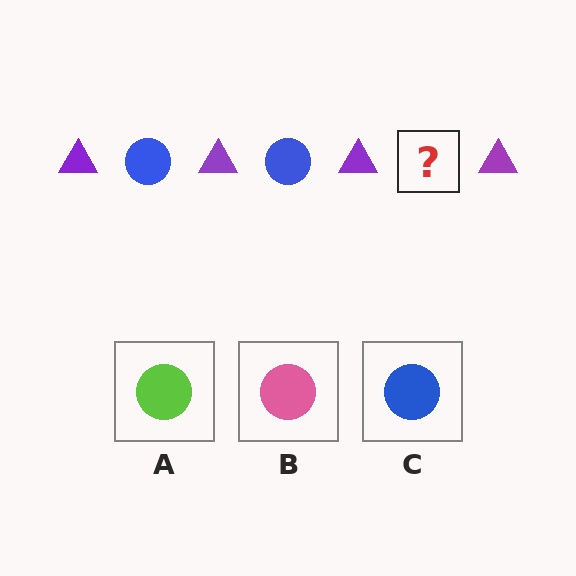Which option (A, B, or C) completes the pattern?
C.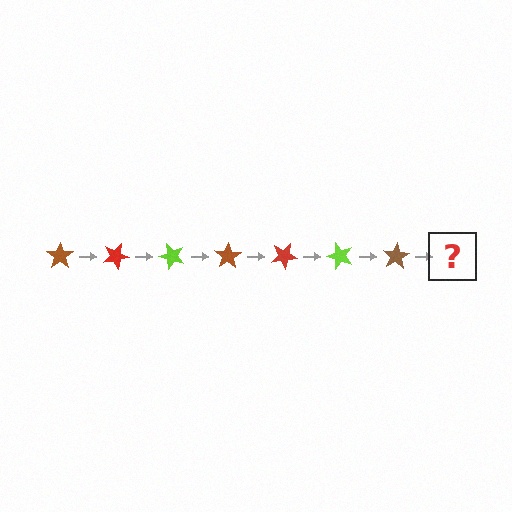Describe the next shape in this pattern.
It should be a red star, rotated 175 degrees from the start.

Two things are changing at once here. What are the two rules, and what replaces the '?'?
The two rules are that it rotates 25 degrees each step and the color cycles through brown, red, and lime. The '?' should be a red star, rotated 175 degrees from the start.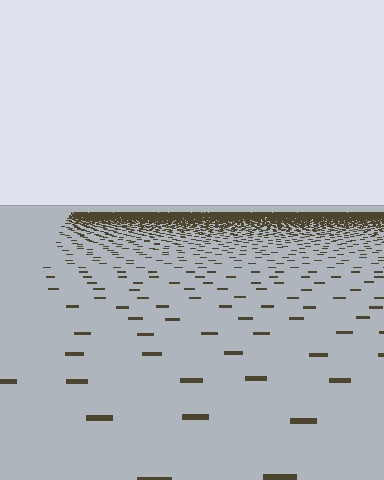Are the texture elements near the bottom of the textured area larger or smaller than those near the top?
Larger. Near the bottom, elements are closer to the viewer and appear at a bigger on-screen size.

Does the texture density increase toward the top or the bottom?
Density increases toward the top.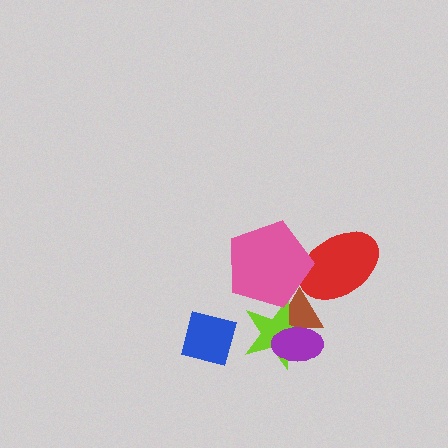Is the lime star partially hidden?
Yes, it is partially covered by another shape.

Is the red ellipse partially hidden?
Yes, it is partially covered by another shape.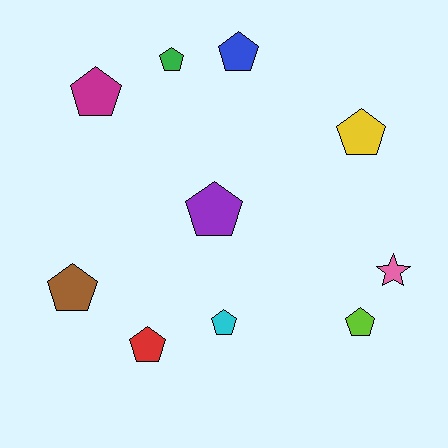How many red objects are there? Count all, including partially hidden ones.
There is 1 red object.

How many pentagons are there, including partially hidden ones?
There are 9 pentagons.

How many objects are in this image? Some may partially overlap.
There are 10 objects.